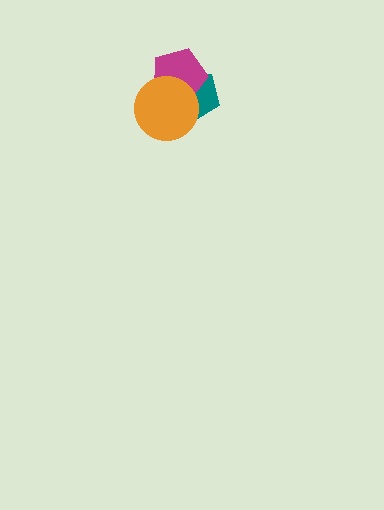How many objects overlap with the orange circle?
2 objects overlap with the orange circle.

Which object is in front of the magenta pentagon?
The orange circle is in front of the magenta pentagon.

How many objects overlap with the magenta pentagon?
2 objects overlap with the magenta pentagon.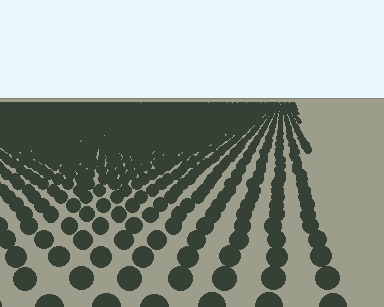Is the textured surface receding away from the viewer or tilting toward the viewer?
The surface is receding away from the viewer. Texture elements get smaller and denser toward the top.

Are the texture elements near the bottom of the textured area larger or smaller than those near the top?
Larger. Near the bottom, elements are closer to the viewer and appear at a bigger on-screen size.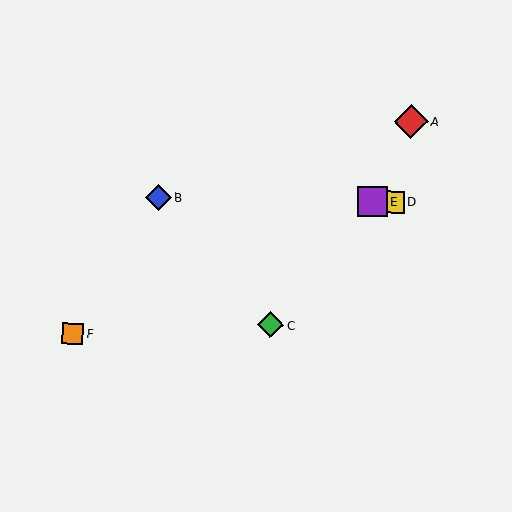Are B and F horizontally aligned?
No, B is at y≈198 and F is at y≈334.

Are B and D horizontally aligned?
Yes, both are at y≈198.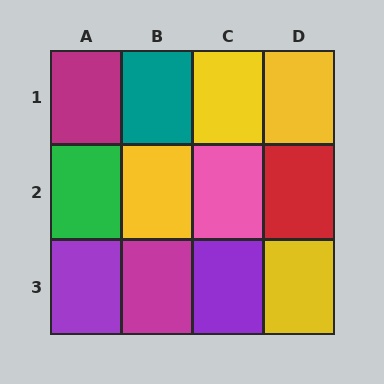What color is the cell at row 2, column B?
Yellow.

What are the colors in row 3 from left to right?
Purple, magenta, purple, yellow.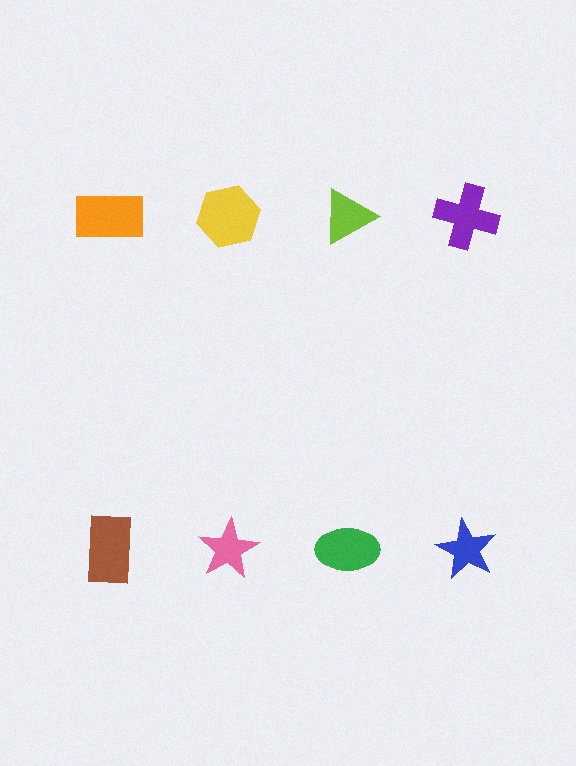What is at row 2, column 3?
A green ellipse.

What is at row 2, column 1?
A brown rectangle.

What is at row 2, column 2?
A pink star.